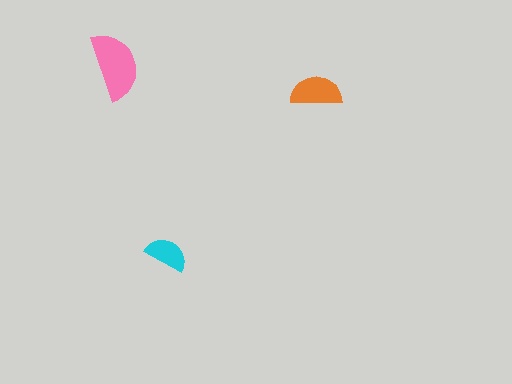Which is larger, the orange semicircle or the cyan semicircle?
The orange one.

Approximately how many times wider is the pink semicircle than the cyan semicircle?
About 1.5 times wider.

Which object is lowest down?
The cyan semicircle is bottommost.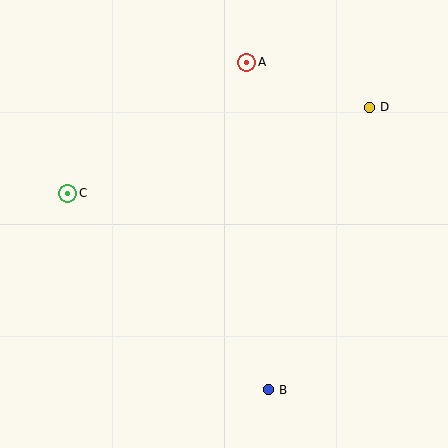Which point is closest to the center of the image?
Point C at (68, 193) is closest to the center.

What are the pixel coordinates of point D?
Point D is at (369, 107).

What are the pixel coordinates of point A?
Point A is at (247, 62).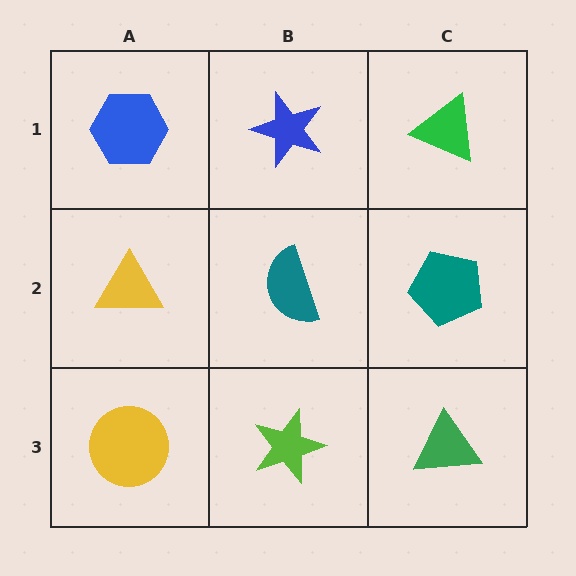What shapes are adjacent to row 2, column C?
A green triangle (row 1, column C), a green triangle (row 3, column C), a teal semicircle (row 2, column B).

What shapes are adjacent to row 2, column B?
A blue star (row 1, column B), a lime star (row 3, column B), a yellow triangle (row 2, column A), a teal pentagon (row 2, column C).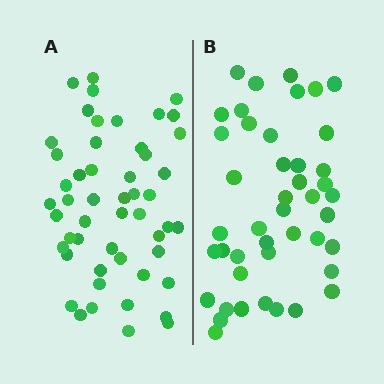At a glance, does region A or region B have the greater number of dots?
Region A (the left region) has more dots.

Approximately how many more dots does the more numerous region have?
Region A has roughly 8 or so more dots than region B.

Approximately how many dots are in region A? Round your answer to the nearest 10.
About 50 dots. (The exact count is 51, which rounds to 50.)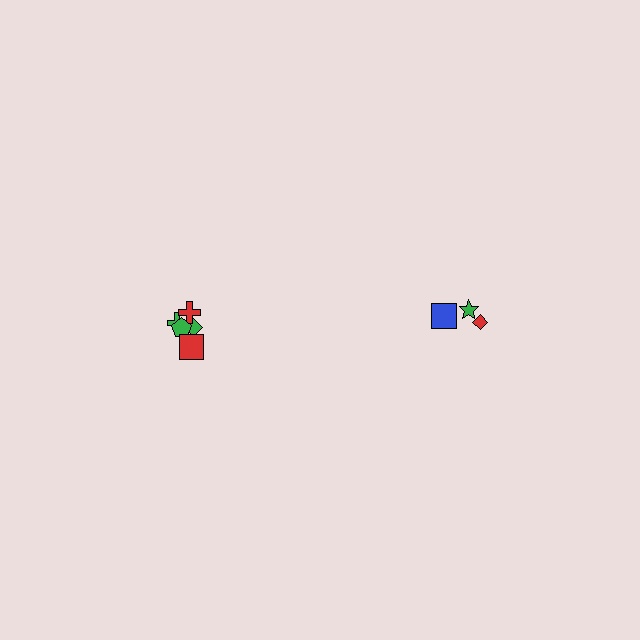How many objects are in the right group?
There are 3 objects.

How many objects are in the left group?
There are 6 objects.